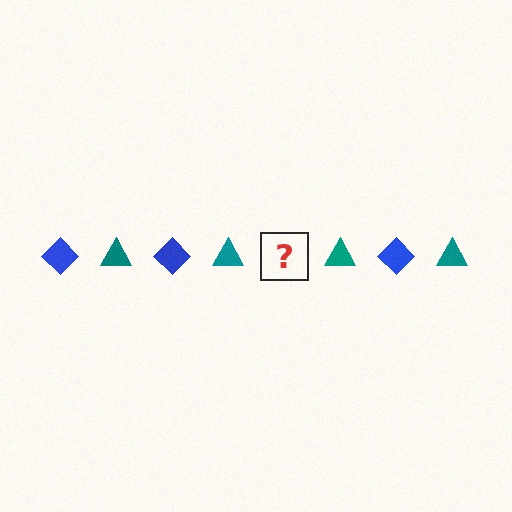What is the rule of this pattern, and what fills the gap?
The rule is that the pattern alternates between blue diamond and teal triangle. The gap should be filled with a blue diamond.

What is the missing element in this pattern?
The missing element is a blue diamond.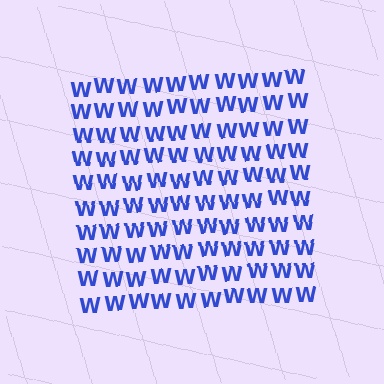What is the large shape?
The large shape is a square.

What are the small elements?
The small elements are letter W's.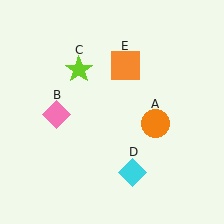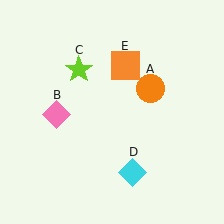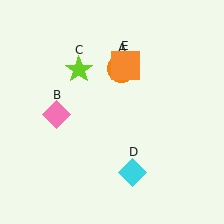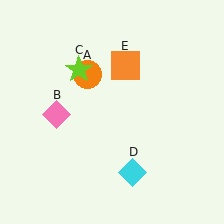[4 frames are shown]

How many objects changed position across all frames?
1 object changed position: orange circle (object A).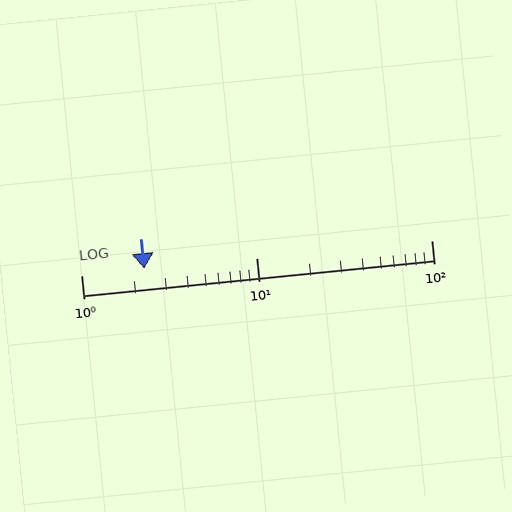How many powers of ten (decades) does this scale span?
The scale spans 2 decades, from 1 to 100.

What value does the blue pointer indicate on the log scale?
The pointer indicates approximately 2.3.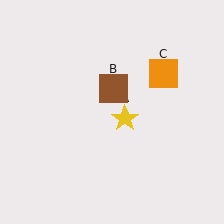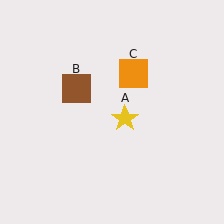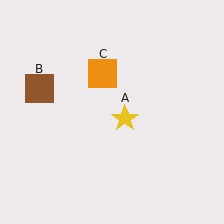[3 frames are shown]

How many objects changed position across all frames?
2 objects changed position: brown square (object B), orange square (object C).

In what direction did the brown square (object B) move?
The brown square (object B) moved left.